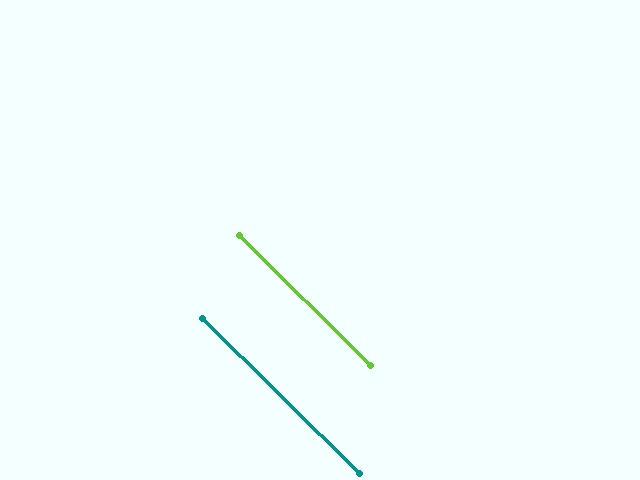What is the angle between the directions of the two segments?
Approximately 0 degrees.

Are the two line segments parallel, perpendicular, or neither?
Parallel — their directions differ by only 0.3°.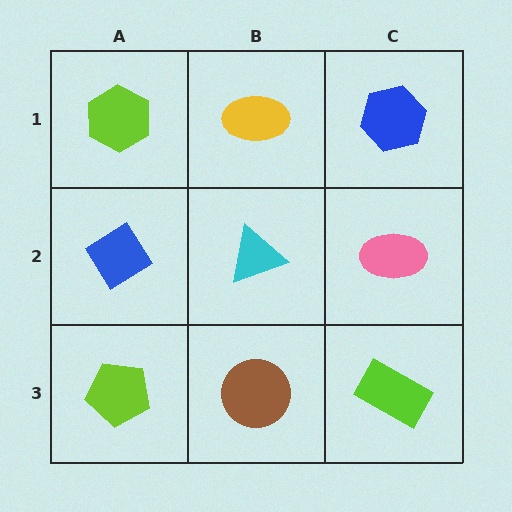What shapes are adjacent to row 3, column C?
A pink ellipse (row 2, column C), a brown circle (row 3, column B).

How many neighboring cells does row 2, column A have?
3.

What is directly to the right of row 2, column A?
A cyan triangle.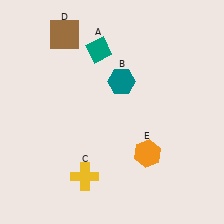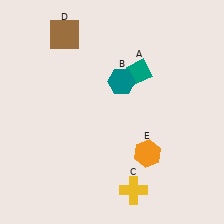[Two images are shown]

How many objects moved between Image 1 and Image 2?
2 objects moved between the two images.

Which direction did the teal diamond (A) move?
The teal diamond (A) moved right.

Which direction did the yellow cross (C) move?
The yellow cross (C) moved right.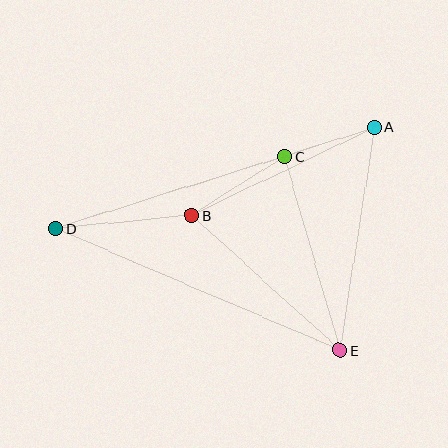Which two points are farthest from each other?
Points A and D are farthest from each other.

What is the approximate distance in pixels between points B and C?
The distance between B and C is approximately 110 pixels.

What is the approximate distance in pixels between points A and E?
The distance between A and E is approximately 225 pixels.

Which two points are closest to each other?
Points A and C are closest to each other.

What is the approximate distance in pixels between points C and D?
The distance between C and D is approximately 240 pixels.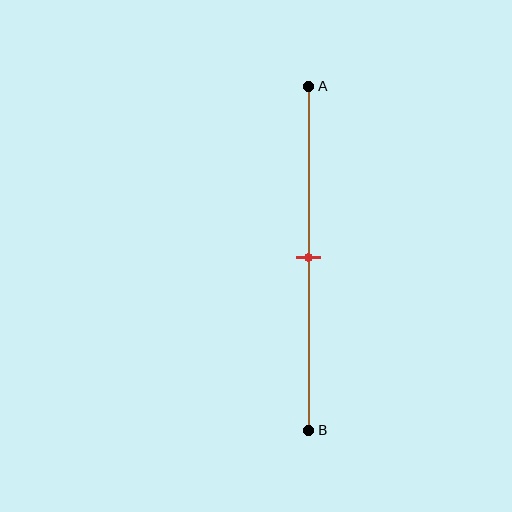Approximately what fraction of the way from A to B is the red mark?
The red mark is approximately 50% of the way from A to B.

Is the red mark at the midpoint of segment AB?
Yes, the mark is approximately at the midpoint.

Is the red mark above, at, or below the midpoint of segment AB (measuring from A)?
The red mark is approximately at the midpoint of segment AB.